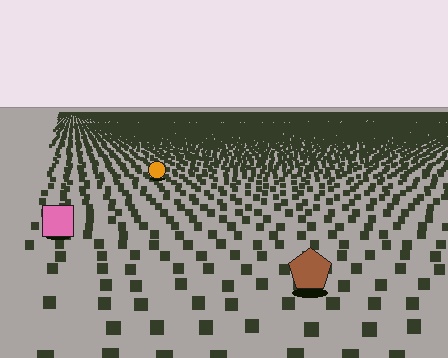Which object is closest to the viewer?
The brown pentagon is closest. The texture marks near it are larger and more spread out.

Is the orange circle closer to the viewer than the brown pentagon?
No. The brown pentagon is closer — you can tell from the texture gradient: the ground texture is coarser near it.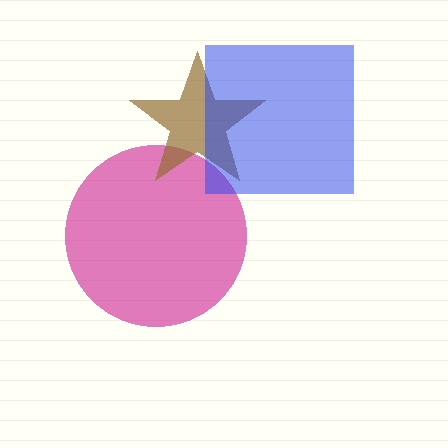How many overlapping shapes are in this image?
There are 3 overlapping shapes in the image.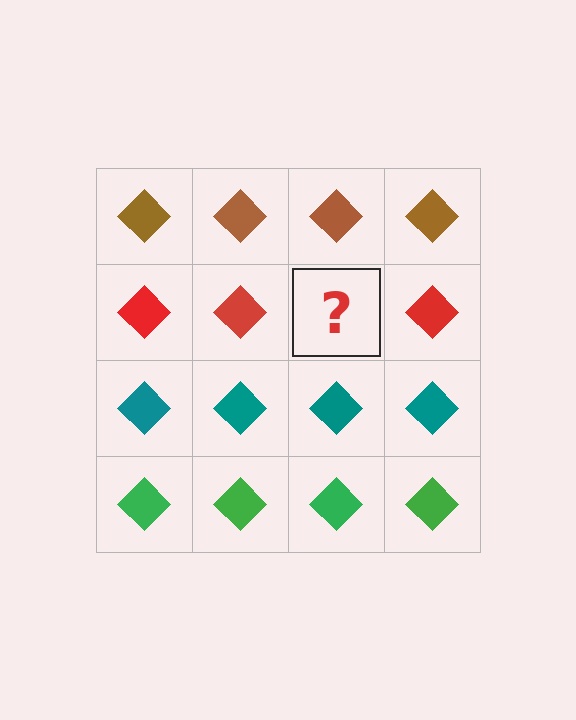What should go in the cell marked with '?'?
The missing cell should contain a red diamond.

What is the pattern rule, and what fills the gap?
The rule is that each row has a consistent color. The gap should be filled with a red diamond.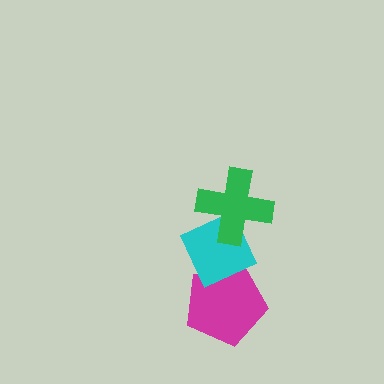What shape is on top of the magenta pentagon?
The cyan diamond is on top of the magenta pentagon.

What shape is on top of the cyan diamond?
The green cross is on top of the cyan diamond.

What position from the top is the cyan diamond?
The cyan diamond is 2nd from the top.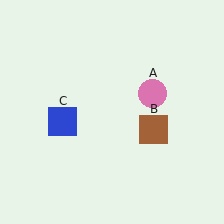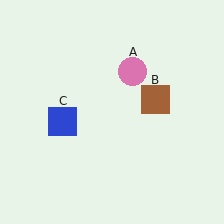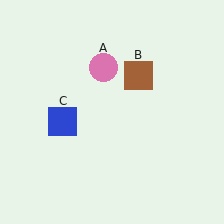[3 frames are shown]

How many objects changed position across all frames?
2 objects changed position: pink circle (object A), brown square (object B).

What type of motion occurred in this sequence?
The pink circle (object A), brown square (object B) rotated counterclockwise around the center of the scene.